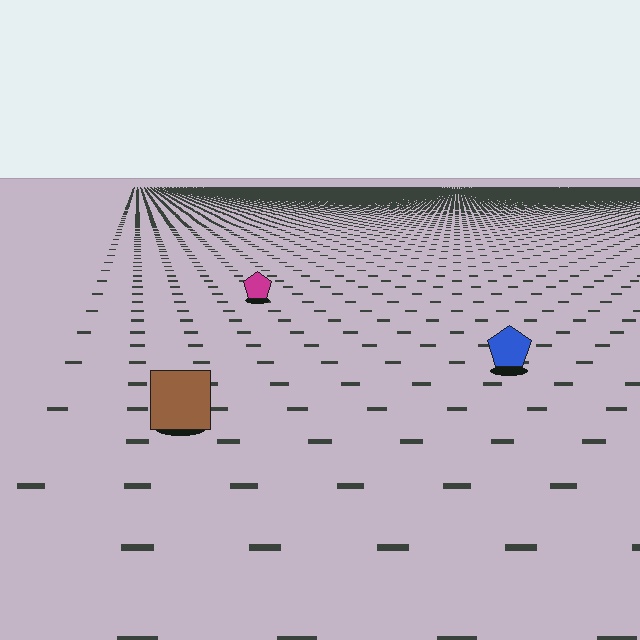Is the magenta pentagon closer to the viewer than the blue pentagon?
No. The blue pentagon is closer — you can tell from the texture gradient: the ground texture is coarser near it.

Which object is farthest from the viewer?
The magenta pentagon is farthest from the viewer. It appears smaller and the ground texture around it is denser.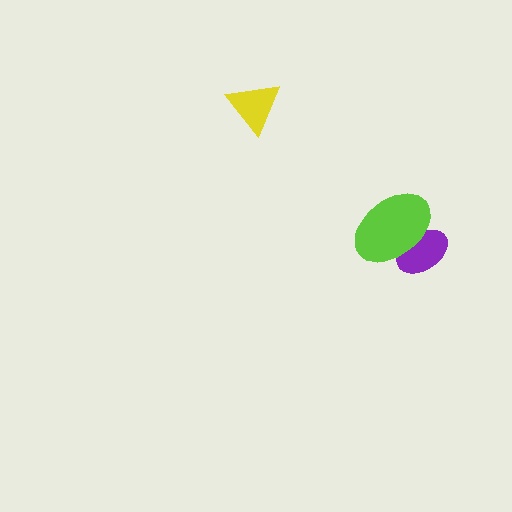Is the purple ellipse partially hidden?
Yes, it is partially covered by another shape.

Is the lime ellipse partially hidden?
No, no other shape covers it.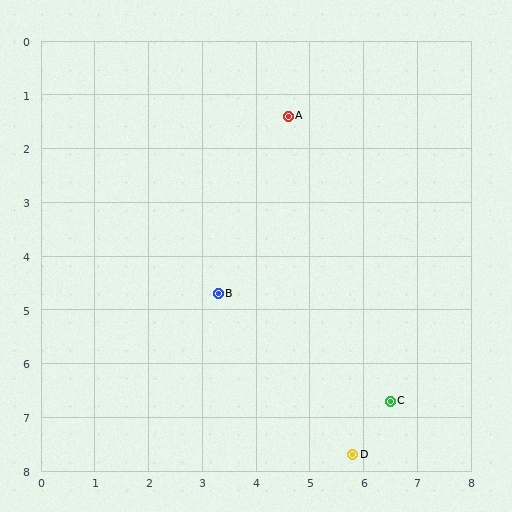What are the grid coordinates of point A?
Point A is at approximately (4.6, 1.4).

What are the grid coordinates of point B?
Point B is at approximately (3.3, 4.7).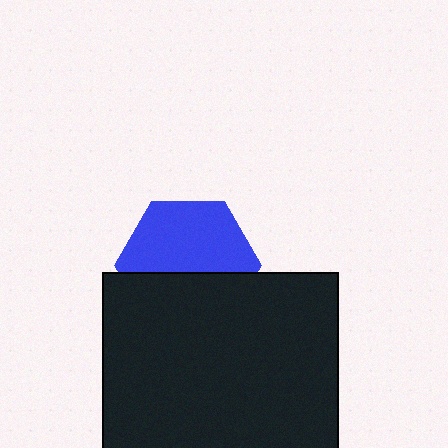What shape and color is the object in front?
The object in front is a black square.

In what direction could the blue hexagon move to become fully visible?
The blue hexagon could move up. That would shift it out from behind the black square entirely.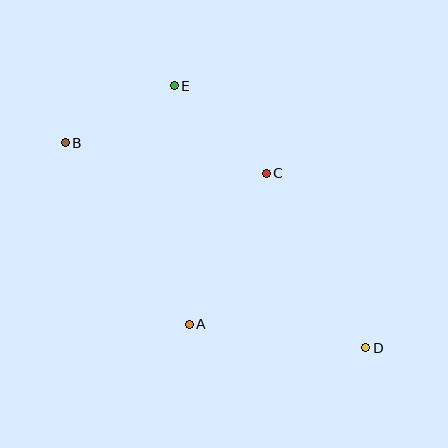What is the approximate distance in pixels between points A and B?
The distance between A and B is approximately 220 pixels.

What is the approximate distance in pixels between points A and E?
The distance between A and E is approximately 239 pixels.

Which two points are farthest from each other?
Points B and D are farthest from each other.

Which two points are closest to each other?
Points B and E are closest to each other.